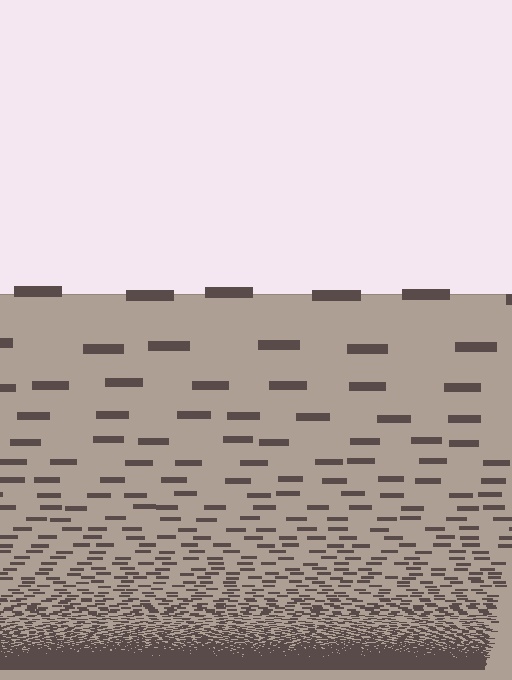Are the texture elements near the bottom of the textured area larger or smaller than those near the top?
Smaller. The gradient is inverted — elements near the bottom are smaller and denser.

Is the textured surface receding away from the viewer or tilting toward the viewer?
The surface appears to tilt toward the viewer. Texture elements get larger and sparser toward the top.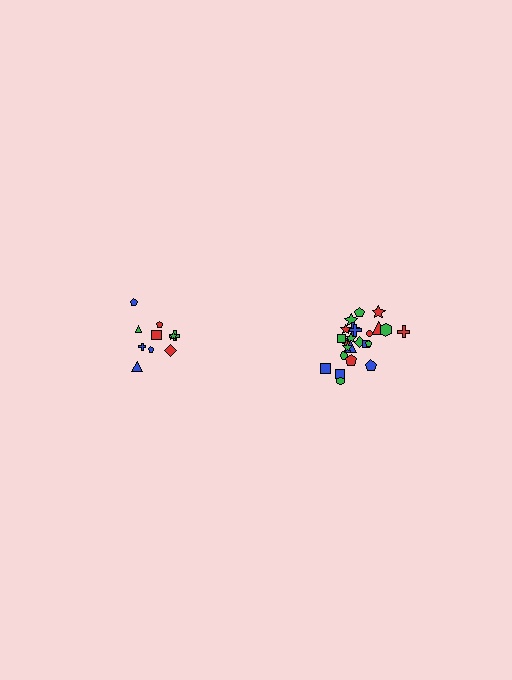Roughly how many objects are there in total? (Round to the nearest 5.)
Roughly 35 objects in total.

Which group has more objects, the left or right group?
The right group.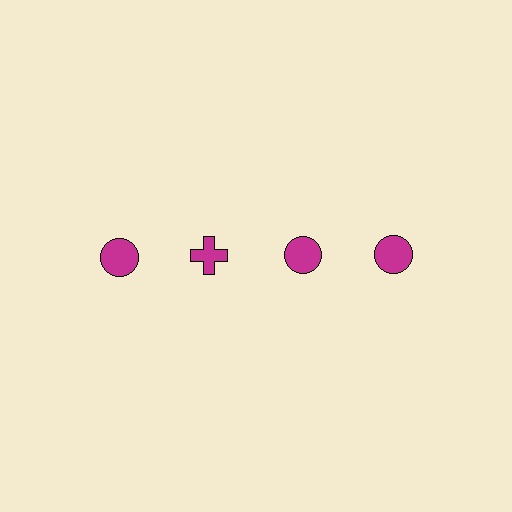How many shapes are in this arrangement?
There are 4 shapes arranged in a grid pattern.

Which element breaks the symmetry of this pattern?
The magenta cross in the top row, second from left column breaks the symmetry. All other shapes are magenta circles.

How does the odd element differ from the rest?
It has a different shape: cross instead of circle.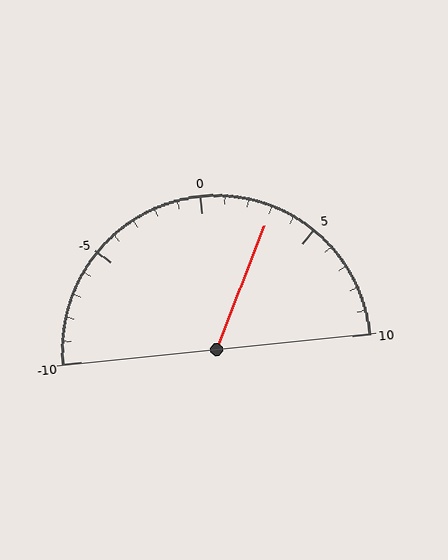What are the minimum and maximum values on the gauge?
The gauge ranges from -10 to 10.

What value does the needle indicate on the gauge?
The needle indicates approximately 3.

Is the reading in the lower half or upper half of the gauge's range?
The reading is in the upper half of the range (-10 to 10).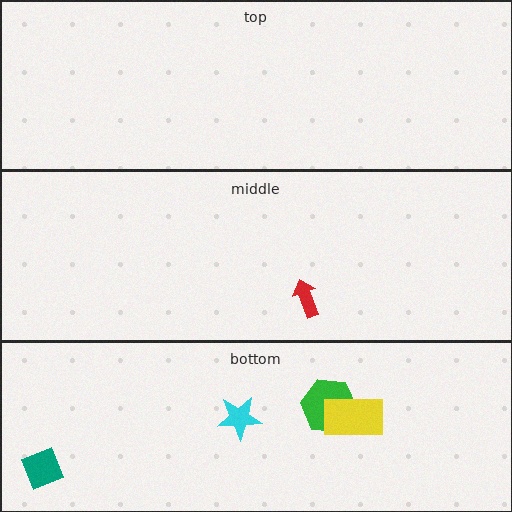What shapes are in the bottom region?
The green hexagon, the yellow rectangle, the teal diamond, the cyan star.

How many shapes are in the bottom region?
4.